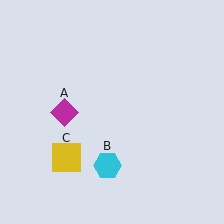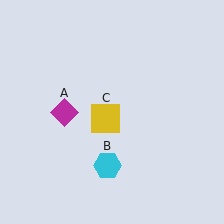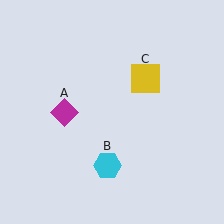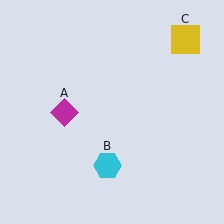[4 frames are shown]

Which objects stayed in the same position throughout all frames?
Magenta diamond (object A) and cyan hexagon (object B) remained stationary.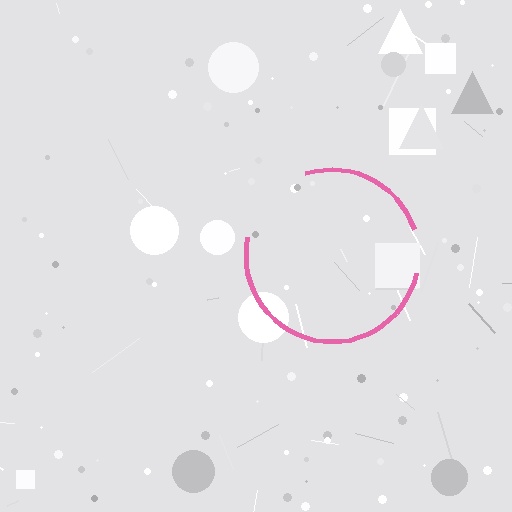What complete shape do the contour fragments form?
The contour fragments form a circle.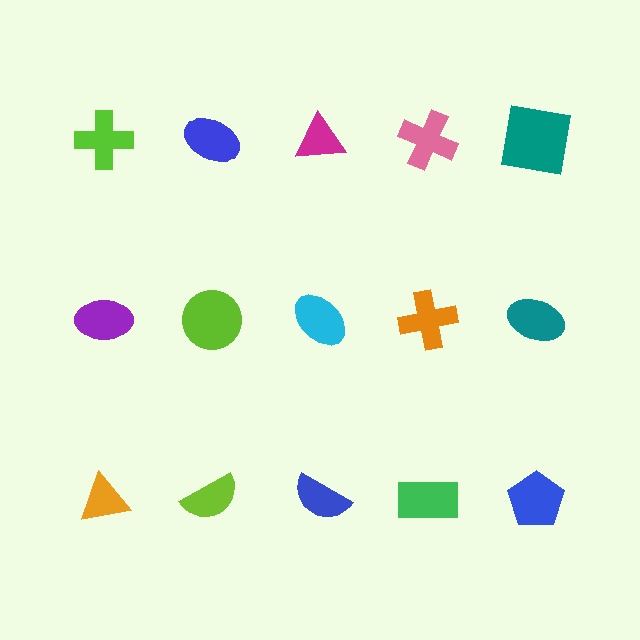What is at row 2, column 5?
A teal ellipse.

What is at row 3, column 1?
An orange triangle.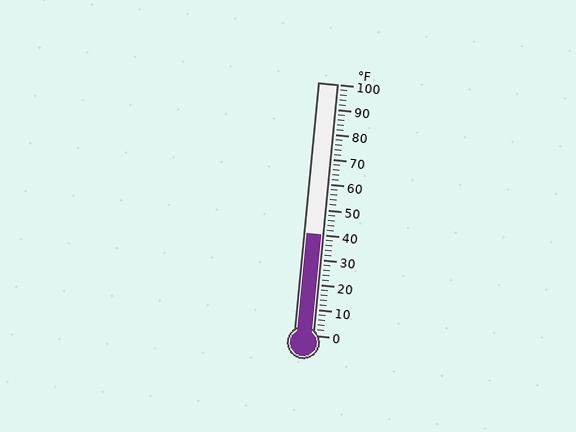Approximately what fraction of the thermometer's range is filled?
The thermometer is filled to approximately 40% of its range.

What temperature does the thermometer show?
The thermometer shows approximately 40°F.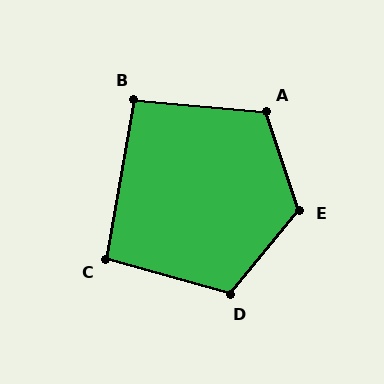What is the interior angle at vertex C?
Approximately 96 degrees (obtuse).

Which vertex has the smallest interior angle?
B, at approximately 95 degrees.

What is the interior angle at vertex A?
Approximately 114 degrees (obtuse).